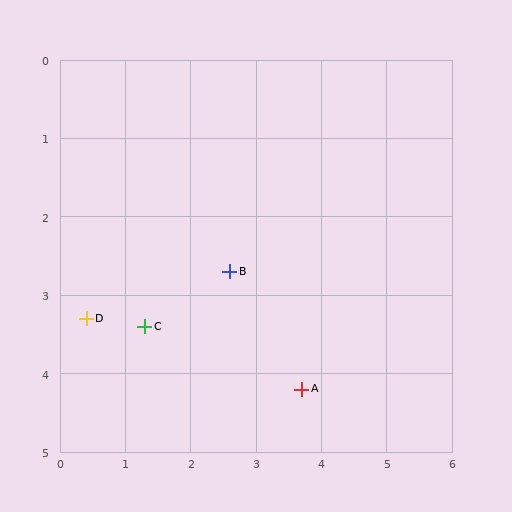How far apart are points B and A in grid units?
Points B and A are about 1.9 grid units apart.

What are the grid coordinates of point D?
Point D is at approximately (0.4, 3.3).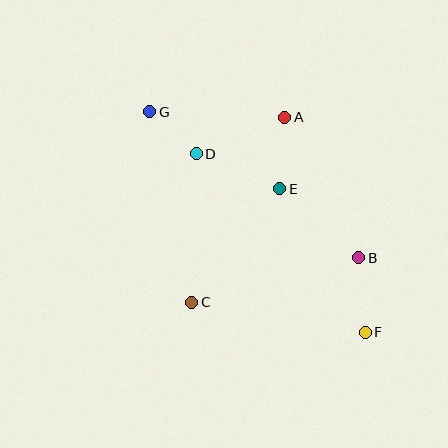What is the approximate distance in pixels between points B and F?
The distance between B and F is approximately 75 pixels.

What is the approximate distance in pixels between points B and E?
The distance between B and E is approximately 105 pixels.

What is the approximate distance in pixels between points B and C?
The distance between B and C is approximately 173 pixels.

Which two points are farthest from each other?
Points F and G are farthest from each other.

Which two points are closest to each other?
Points D and G are closest to each other.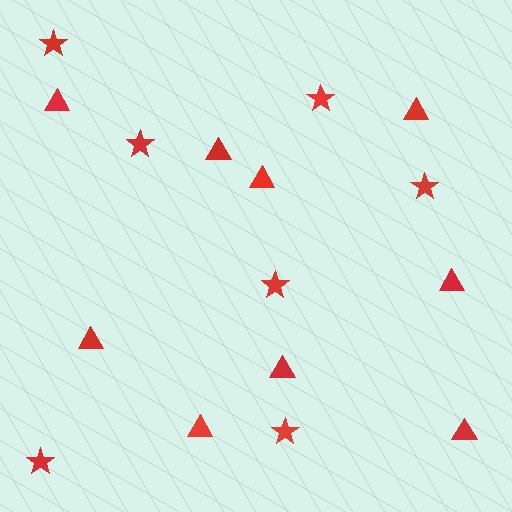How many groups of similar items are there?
There are 2 groups: one group of stars (7) and one group of triangles (9).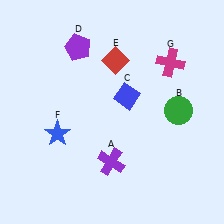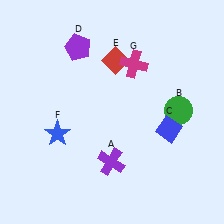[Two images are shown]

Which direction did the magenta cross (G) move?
The magenta cross (G) moved left.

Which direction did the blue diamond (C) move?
The blue diamond (C) moved right.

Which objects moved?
The objects that moved are: the blue diamond (C), the magenta cross (G).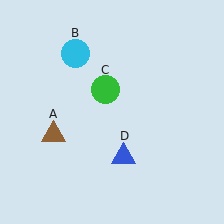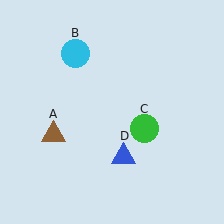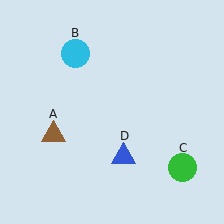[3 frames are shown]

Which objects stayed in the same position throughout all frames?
Brown triangle (object A) and cyan circle (object B) and blue triangle (object D) remained stationary.